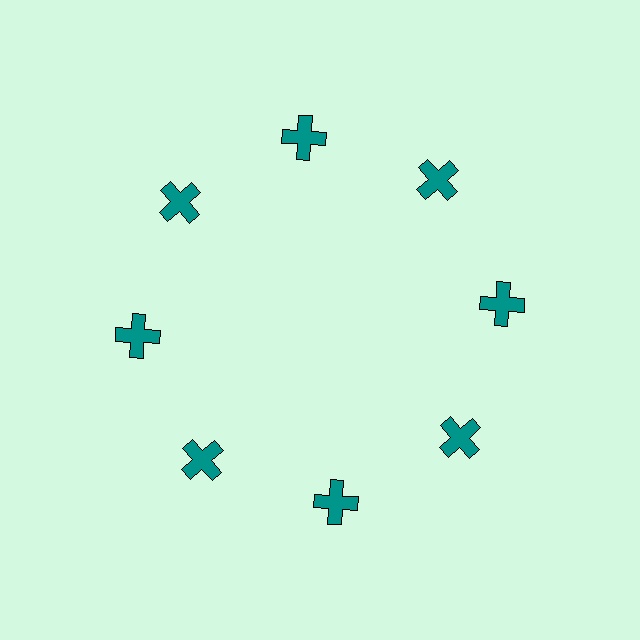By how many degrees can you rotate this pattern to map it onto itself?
The pattern maps onto itself every 45 degrees of rotation.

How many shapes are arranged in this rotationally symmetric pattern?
There are 8 shapes, arranged in 8 groups of 1.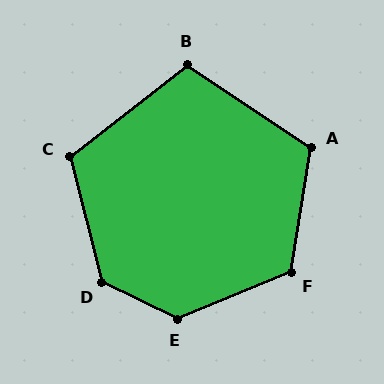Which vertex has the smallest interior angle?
B, at approximately 108 degrees.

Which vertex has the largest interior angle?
E, at approximately 132 degrees.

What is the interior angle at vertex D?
Approximately 130 degrees (obtuse).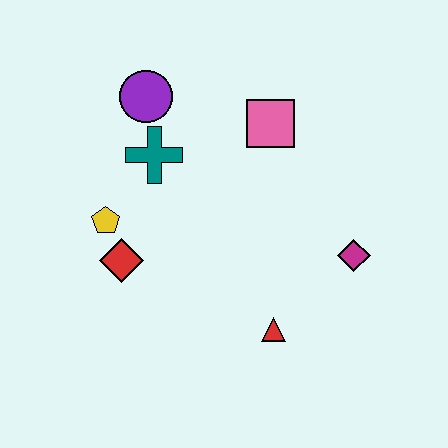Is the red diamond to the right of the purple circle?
No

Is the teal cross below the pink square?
Yes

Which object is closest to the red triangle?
The magenta diamond is closest to the red triangle.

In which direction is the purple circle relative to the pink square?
The purple circle is to the left of the pink square.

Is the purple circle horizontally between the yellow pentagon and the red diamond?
No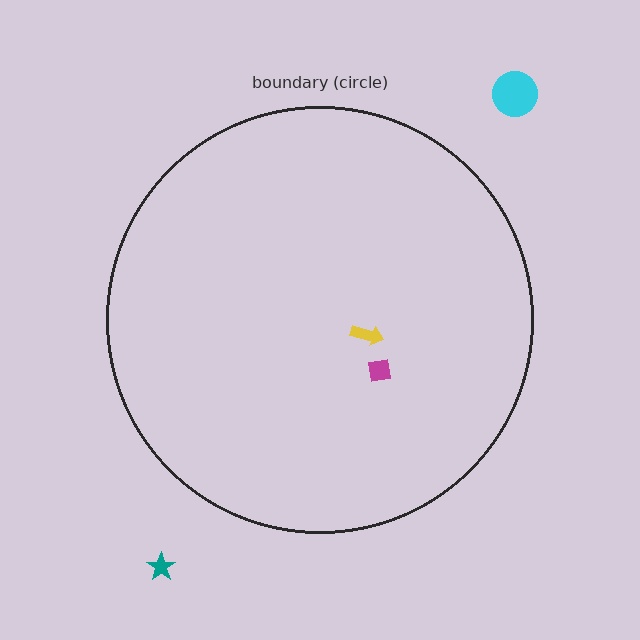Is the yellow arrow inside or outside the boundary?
Inside.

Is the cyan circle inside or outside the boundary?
Outside.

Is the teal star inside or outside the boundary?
Outside.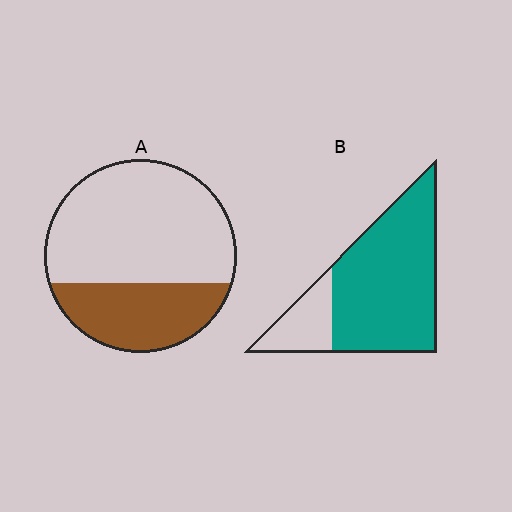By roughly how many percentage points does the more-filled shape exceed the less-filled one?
By roughly 45 percentage points (B over A).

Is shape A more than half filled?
No.